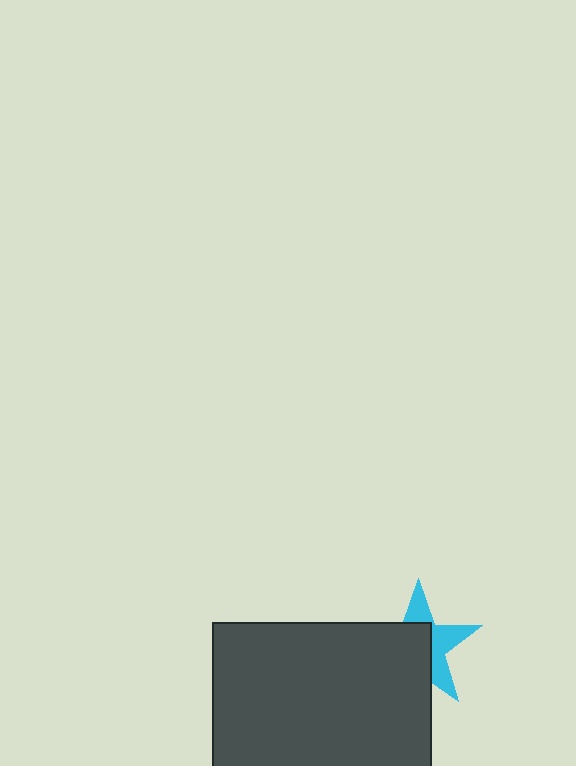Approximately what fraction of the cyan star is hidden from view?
Roughly 57% of the cyan star is hidden behind the dark gray rectangle.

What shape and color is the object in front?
The object in front is a dark gray rectangle.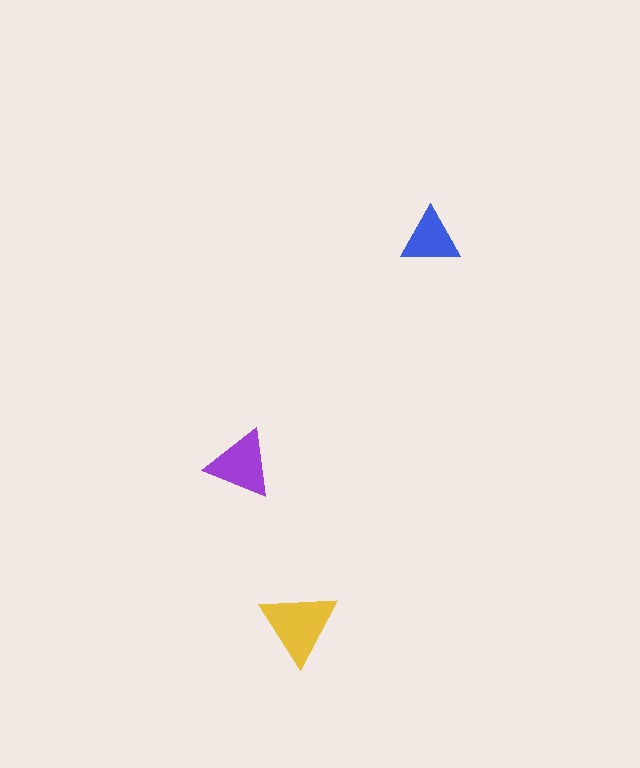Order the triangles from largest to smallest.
the yellow one, the purple one, the blue one.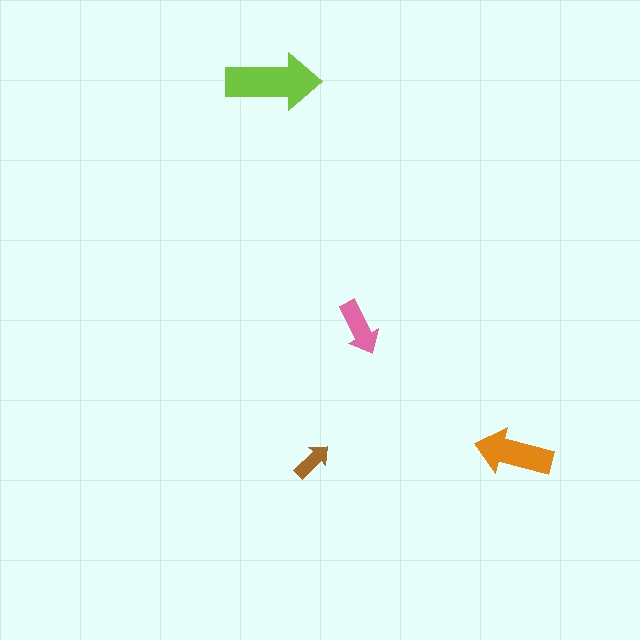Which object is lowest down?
The brown arrow is bottommost.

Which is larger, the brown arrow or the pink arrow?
The pink one.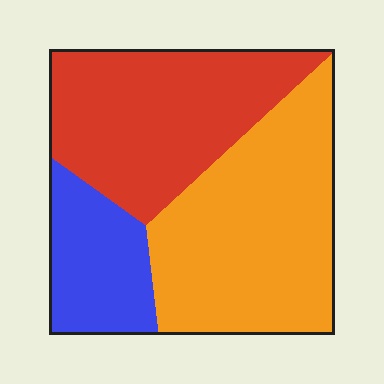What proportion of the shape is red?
Red covers roughly 35% of the shape.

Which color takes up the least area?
Blue, at roughly 20%.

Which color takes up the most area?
Orange, at roughly 45%.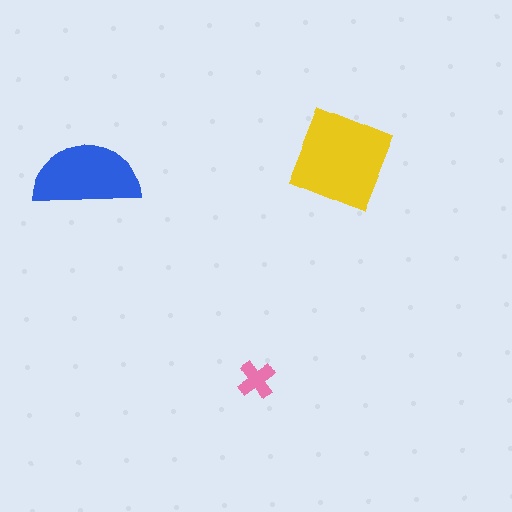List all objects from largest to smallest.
The yellow diamond, the blue semicircle, the pink cross.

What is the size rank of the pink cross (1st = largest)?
3rd.